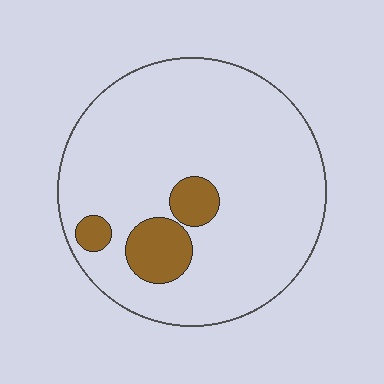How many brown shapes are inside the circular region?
3.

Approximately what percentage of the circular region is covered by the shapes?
Approximately 10%.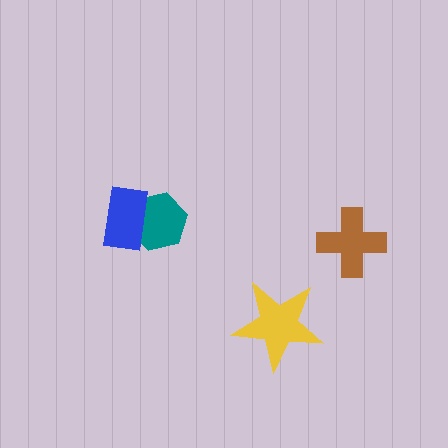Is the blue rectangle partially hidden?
No, no other shape covers it.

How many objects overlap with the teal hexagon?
1 object overlaps with the teal hexagon.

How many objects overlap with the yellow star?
0 objects overlap with the yellow star.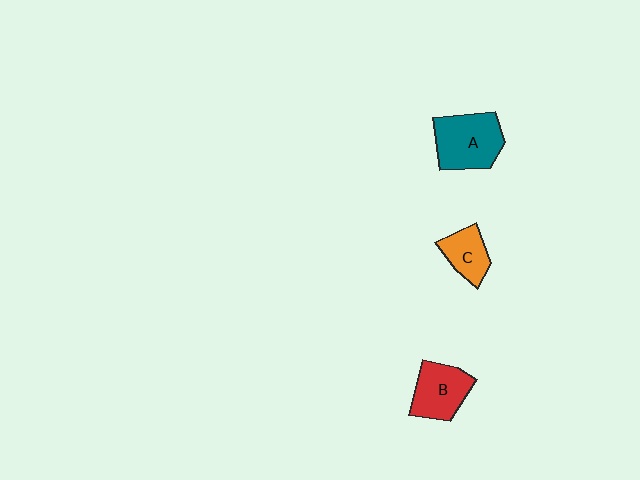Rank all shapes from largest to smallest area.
From largest to smallest: A (teal), B (red), C (orange).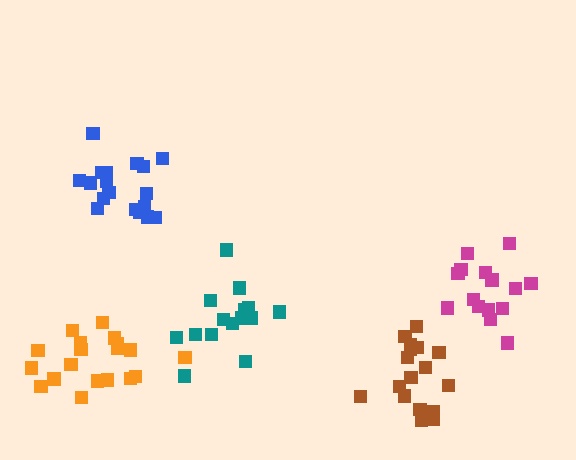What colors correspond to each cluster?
The clusters are colored: brown, magenta, orange, blue, teal.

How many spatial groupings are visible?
There are 5 spatial groupings.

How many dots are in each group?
Group 1: 17 dots, Group 2: 15 dots, Group 3: 20 dots, Group 4: 18 dots, Group 5: 15 dots (85 total).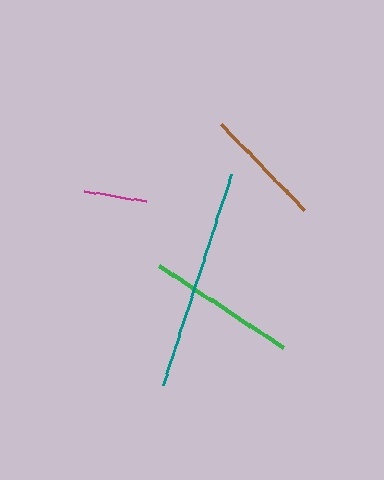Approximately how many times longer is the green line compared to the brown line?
The green line is approximately 1.3 times the length of the brown line.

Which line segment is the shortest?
The magenta line is the shortest at approximately 64 pixels.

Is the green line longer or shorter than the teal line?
The teal line is longer than the green line.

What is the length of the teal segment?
The teal segment is approximately 223 pixels long.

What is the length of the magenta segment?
The magenta segment is approximately 64 pixels long.